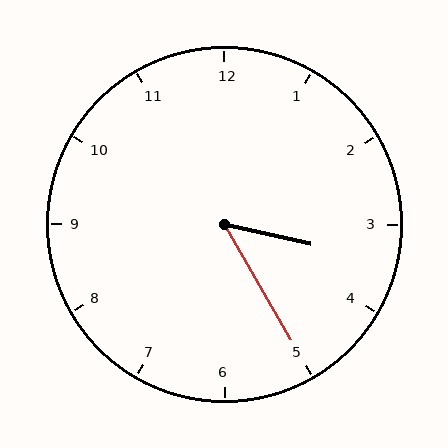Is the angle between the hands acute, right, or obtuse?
It is acute.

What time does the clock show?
3:25.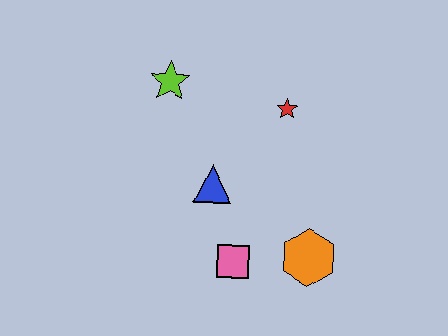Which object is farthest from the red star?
The pink square is farthest from the red star.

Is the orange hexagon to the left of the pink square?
No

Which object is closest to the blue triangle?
The pink square is closest to the blue triangle.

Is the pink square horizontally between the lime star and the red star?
Yes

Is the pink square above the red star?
No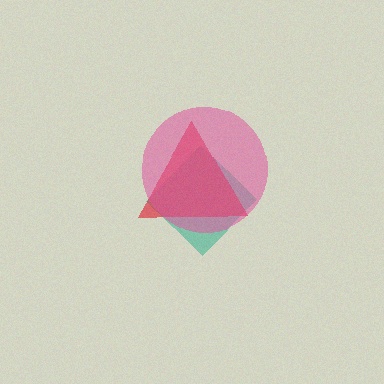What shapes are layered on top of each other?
The layered shapes are: a teal diamond, a red triangle, a pink circle.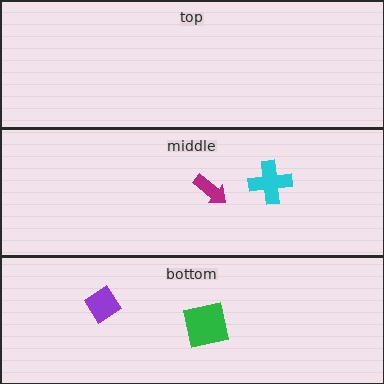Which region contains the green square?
The bottom region.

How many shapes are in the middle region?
2.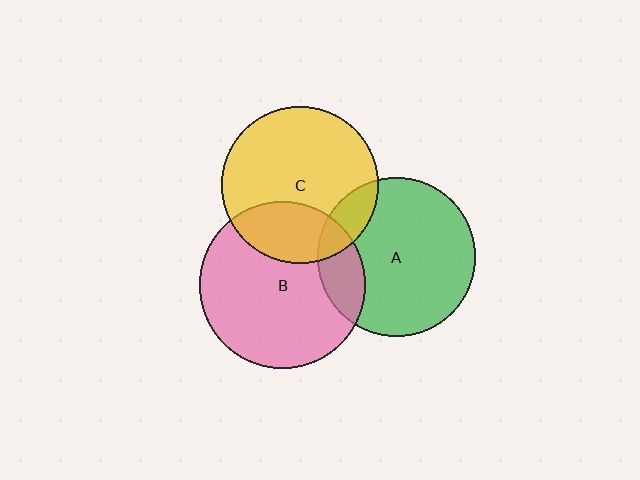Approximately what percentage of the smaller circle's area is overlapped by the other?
Approximately 15%.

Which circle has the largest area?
Circle B (pink).